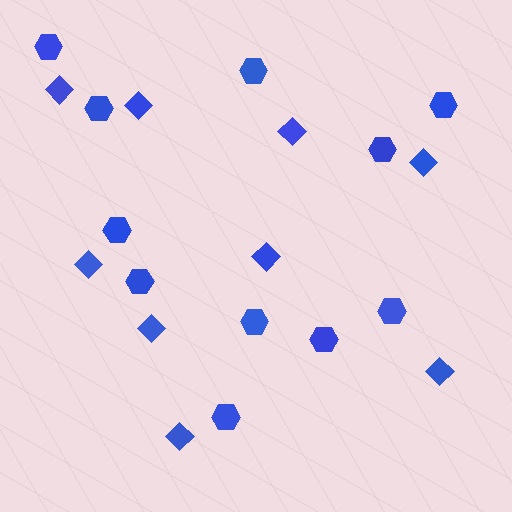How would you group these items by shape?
There are 2 groups: one group of hexagons (11) and one group of diamonds (9).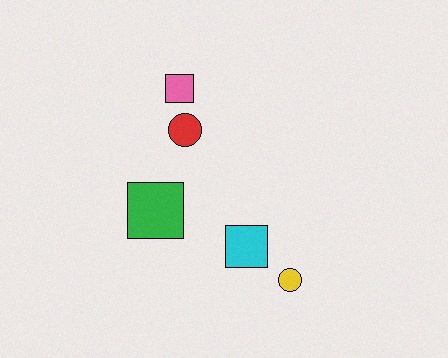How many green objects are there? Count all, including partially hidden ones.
There is 1 green object.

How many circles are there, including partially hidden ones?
There are 2 circles.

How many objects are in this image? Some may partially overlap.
There are 5 objects.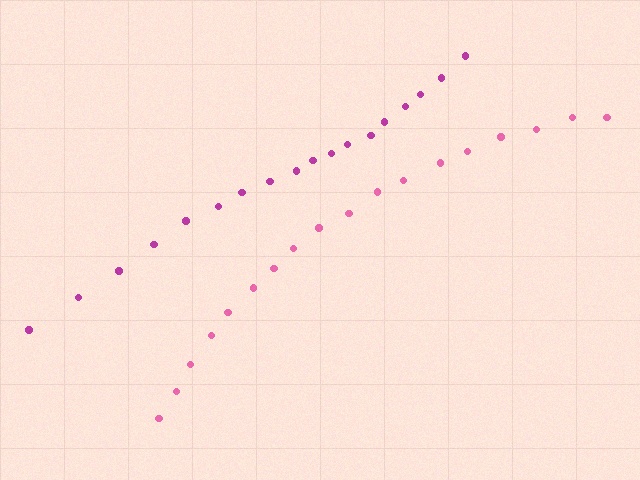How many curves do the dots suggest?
There are 2 distinct paths.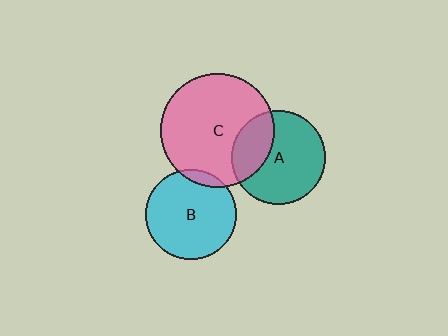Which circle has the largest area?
Circle C (pink).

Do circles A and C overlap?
Yes.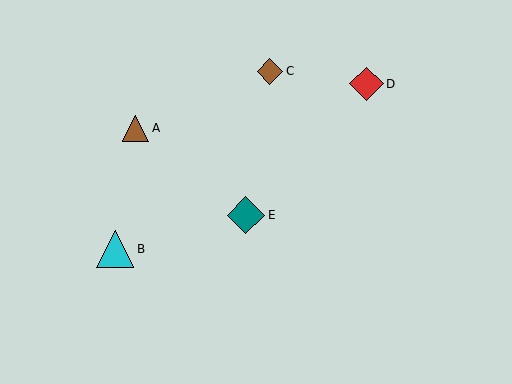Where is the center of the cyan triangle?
The center of the cyan triangle is at (115, 249).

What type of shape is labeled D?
Shape D is a red diamond.